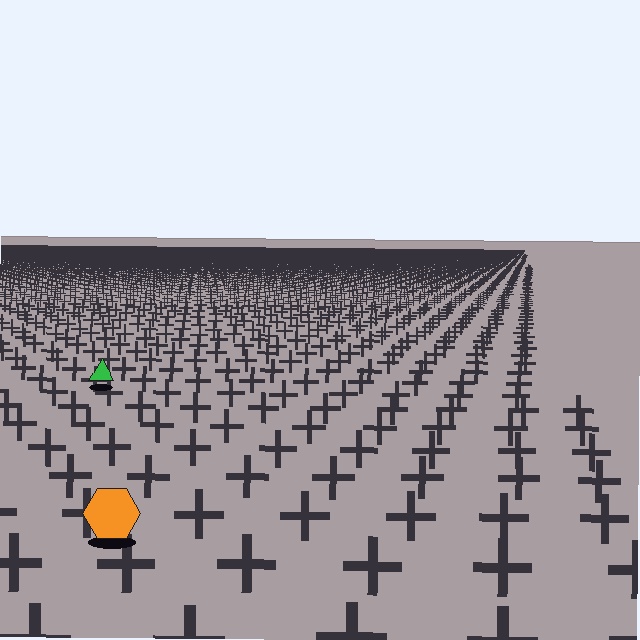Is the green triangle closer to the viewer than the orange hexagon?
No. The orange hexagon is closer — you can tell from the texture gradient: the ground texture is coarser near it.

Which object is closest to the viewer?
The orange hexagon is closest. The texture marks near it are larger and more spread out.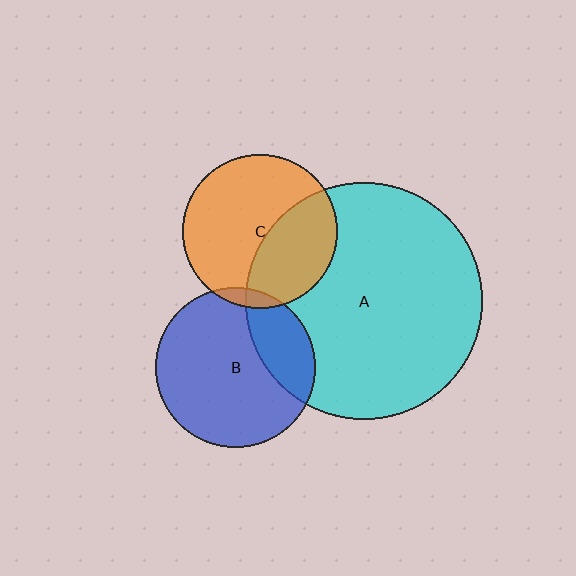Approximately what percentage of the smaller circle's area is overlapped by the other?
Approximately 40%.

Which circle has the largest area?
Circle A (cyan).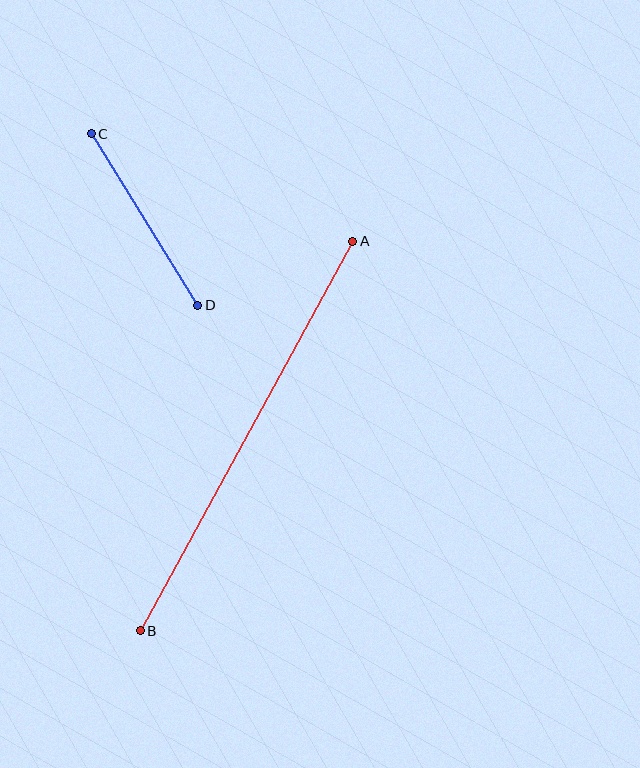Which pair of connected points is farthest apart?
Points A and B are farthest apart.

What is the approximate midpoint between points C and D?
The midpoint is at approximately (145, 220) pixels.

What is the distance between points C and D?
The distance is approximately 202 pixels.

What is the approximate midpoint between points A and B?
The midpoint is at approximately (247, 436) pixels.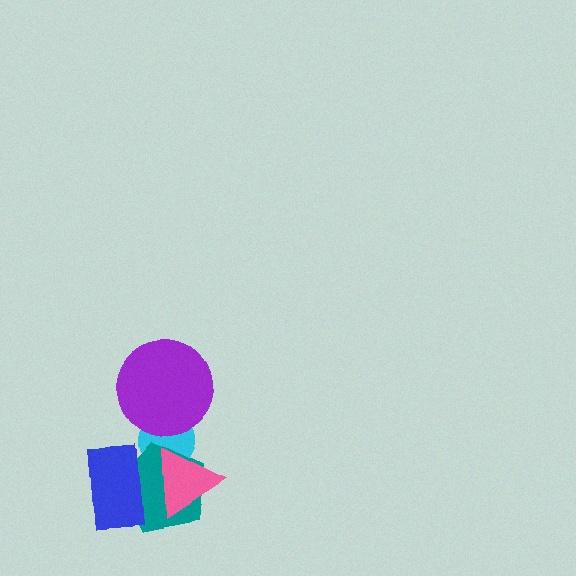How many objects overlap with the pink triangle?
3 objects overlap with the pink triangle.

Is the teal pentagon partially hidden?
Yes, it is partially covered by another shape.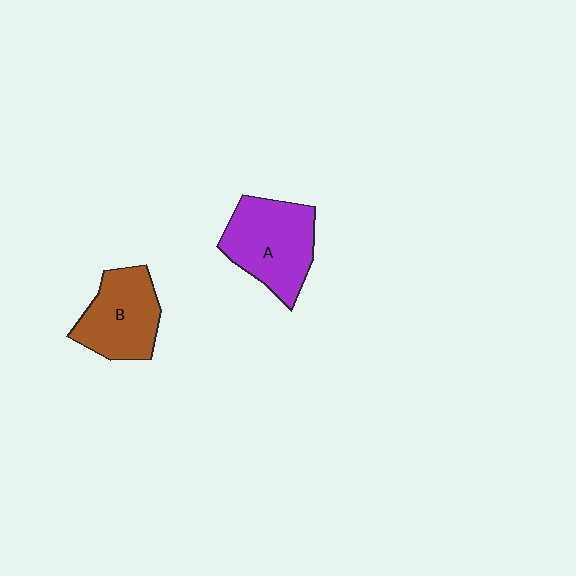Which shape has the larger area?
Shape A (purple).